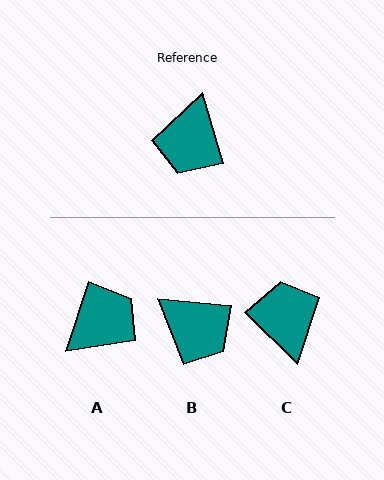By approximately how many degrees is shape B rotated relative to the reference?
Approximately 68 degrees counter-clockwise.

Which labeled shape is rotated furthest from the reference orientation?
C, about 151 degrees away.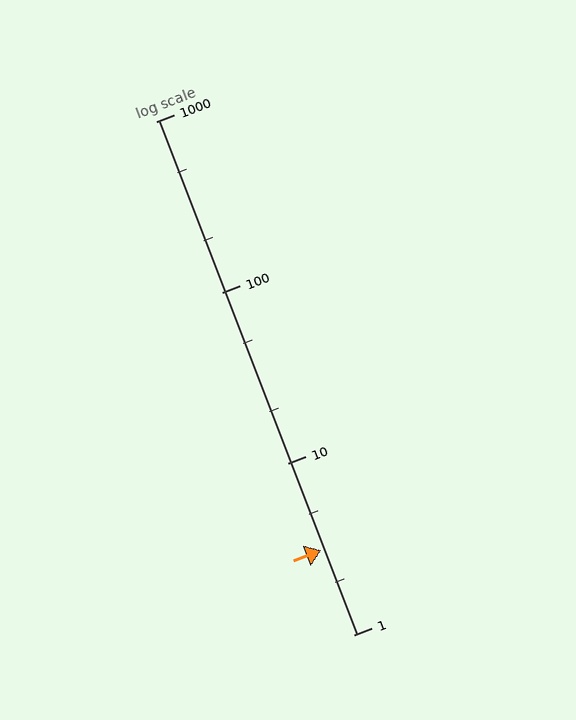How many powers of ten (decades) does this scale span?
The scale spans 3 decades, from 1 to 1000.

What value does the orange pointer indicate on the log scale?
The pointer indicates approximately 3.1.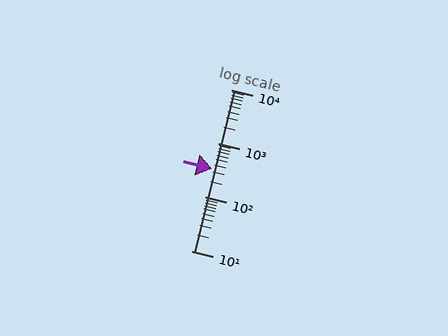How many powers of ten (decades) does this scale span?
The scale spans 3 decades, from 10 to 10000.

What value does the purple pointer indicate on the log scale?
The pointer indicates approximately 340.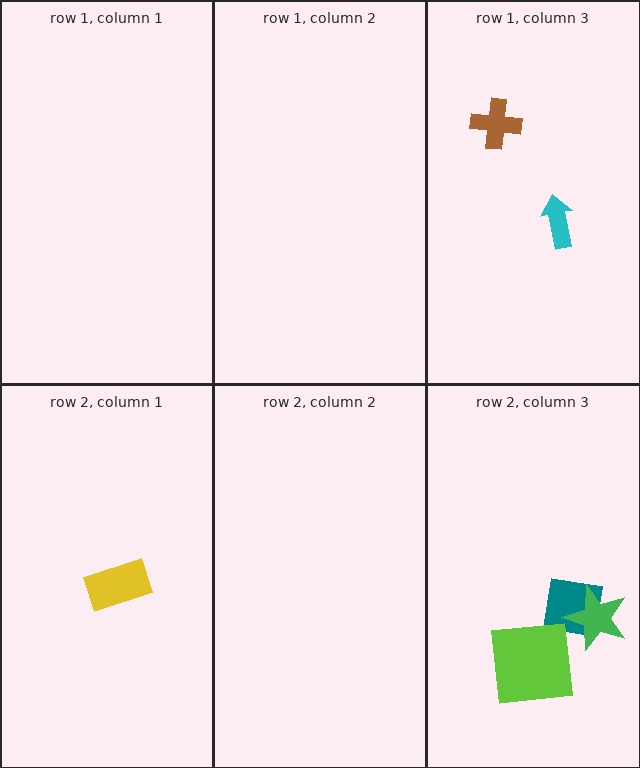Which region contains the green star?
The row 2, column 3 region.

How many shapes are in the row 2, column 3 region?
3.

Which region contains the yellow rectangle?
The row 2, column 1 region.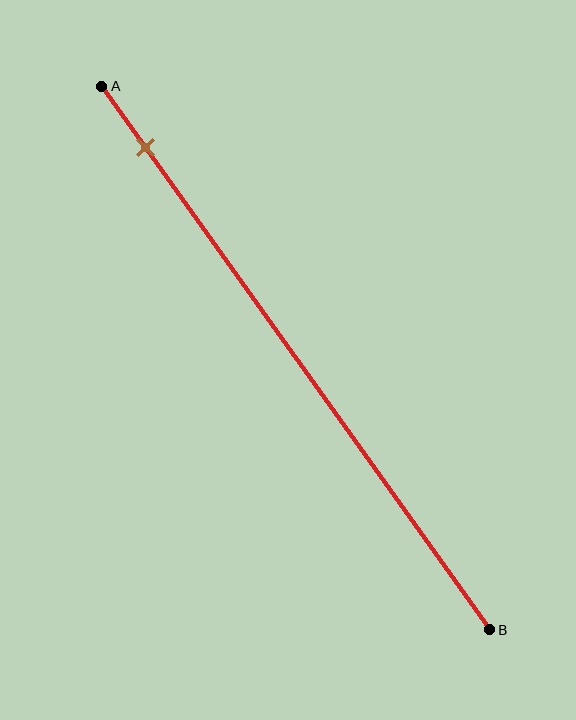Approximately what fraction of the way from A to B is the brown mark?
The brown mark is approximately 10% of the way from A to B.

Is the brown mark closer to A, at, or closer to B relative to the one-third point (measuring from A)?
The brown mark is closer to point A than the one-third point of segment AB.